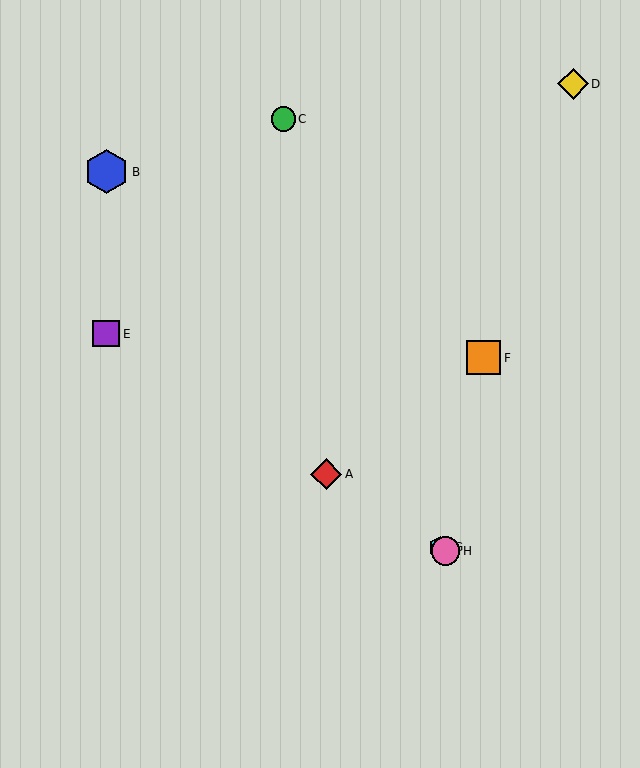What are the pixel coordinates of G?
Object G is at (440, 547).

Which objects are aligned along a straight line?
Objects A, E, G, H are aligned along a straight line.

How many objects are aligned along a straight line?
4 objects (A, E, G, H) are aligned along a straight line.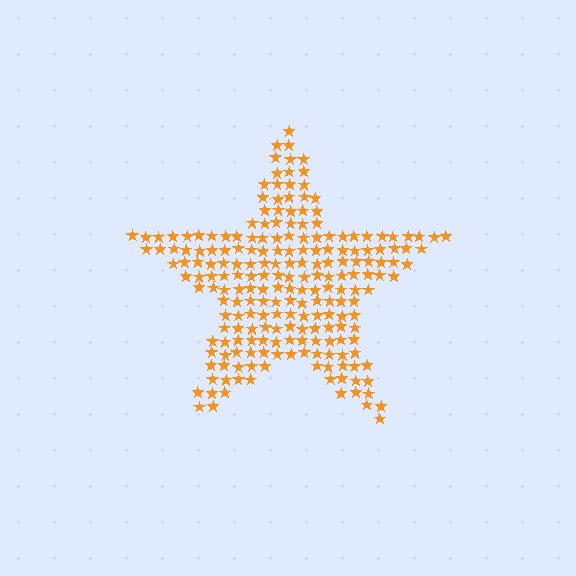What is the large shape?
The large shape is a star.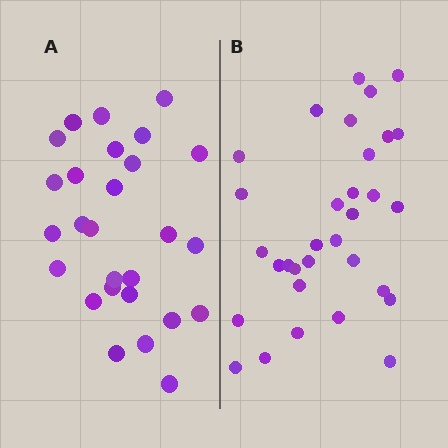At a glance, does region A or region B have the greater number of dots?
Region B (the right region) has more dots.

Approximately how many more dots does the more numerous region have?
Region B has about 5 more dots than region A.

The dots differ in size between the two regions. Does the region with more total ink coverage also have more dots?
No. Region A has more total ink coverage because its dots are larger, but region B actually contains more individual dots. Total area can be misleading — the number of items is what matters here.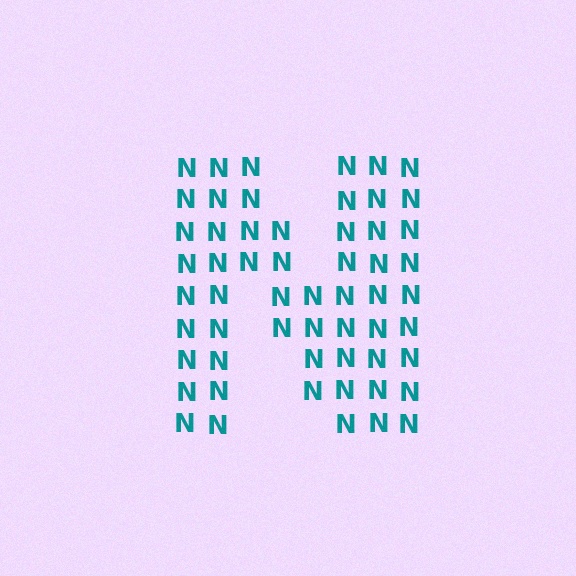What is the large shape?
The large shape is the letter N.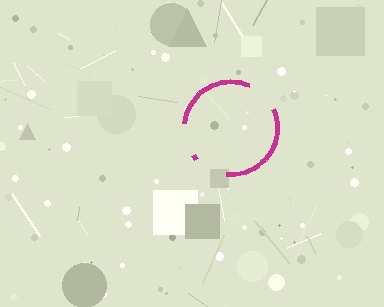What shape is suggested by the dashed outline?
The dashed outline suggests a circle.